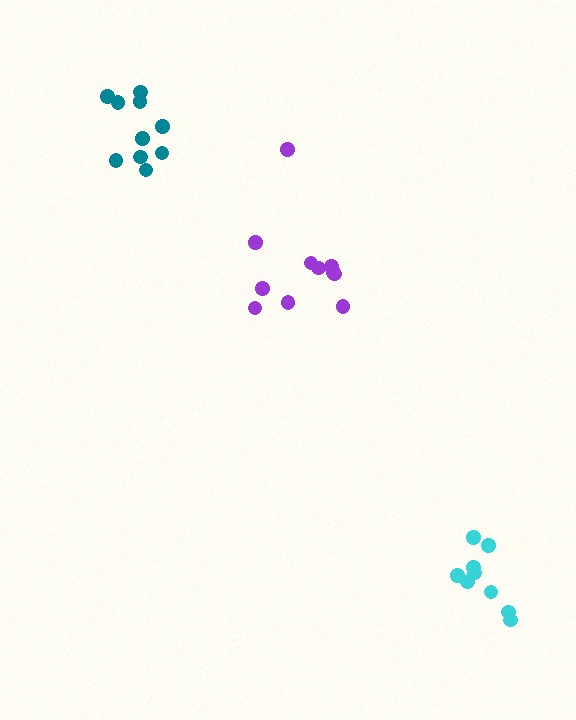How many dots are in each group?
Group 1: 11 dots, Group 2: 9 dots, Group 3: 10 dots (30 total).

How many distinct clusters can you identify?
There are 3 distinct clusters.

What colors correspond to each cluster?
The clusters are colored: purple, cyan, teal.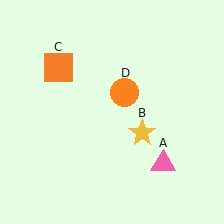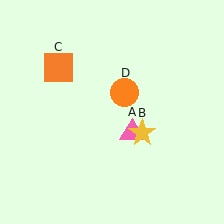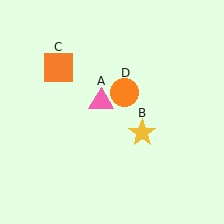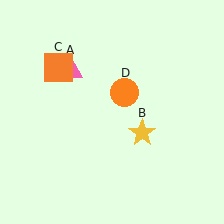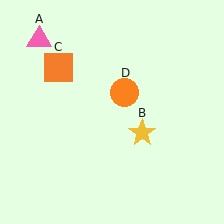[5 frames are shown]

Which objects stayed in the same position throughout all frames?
Yellow star (object B) and orange square (object C) and orange circle (object D) remained stationary.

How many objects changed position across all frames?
1 object changed position: pink triangle (object A).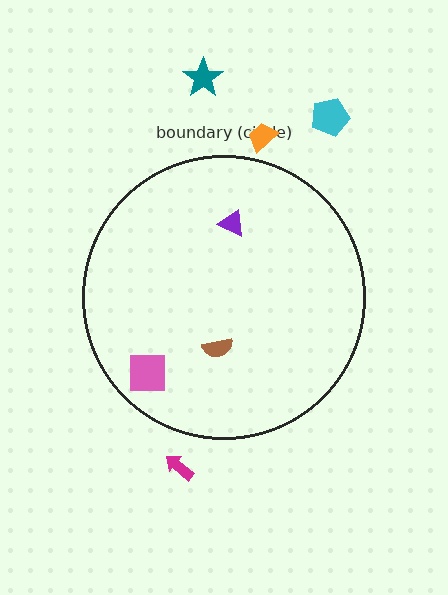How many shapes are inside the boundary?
3 inside, 4 outside.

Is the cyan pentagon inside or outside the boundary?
Outside.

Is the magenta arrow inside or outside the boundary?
Outside.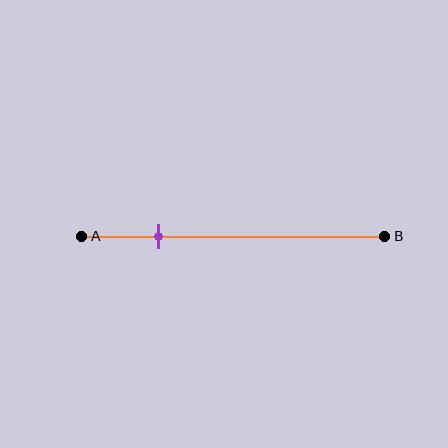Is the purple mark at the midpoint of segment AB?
No, the mark is at about 25% from A, not at the 50% midpoint.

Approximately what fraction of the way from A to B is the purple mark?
The purple mark is approximately 25% of the way from A to B.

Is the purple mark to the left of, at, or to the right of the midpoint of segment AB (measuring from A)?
The purple mark is to the left of the midpoint of segment AB.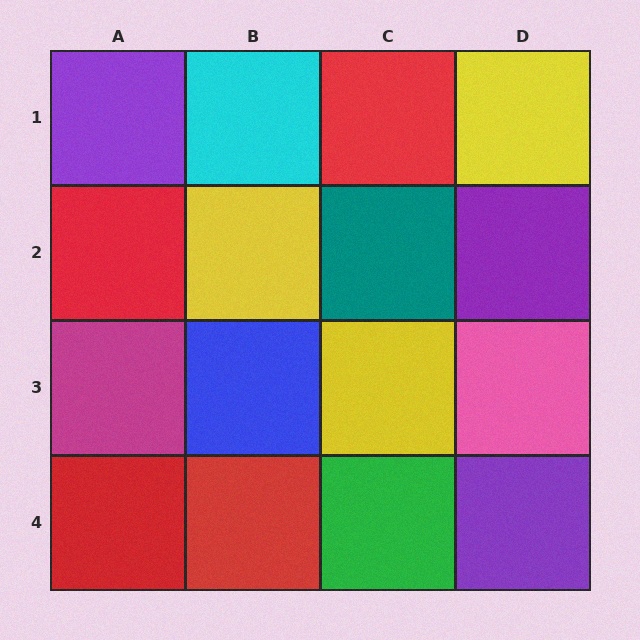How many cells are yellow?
3 cells are yellow.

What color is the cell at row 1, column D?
Yellow.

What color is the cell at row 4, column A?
Red.